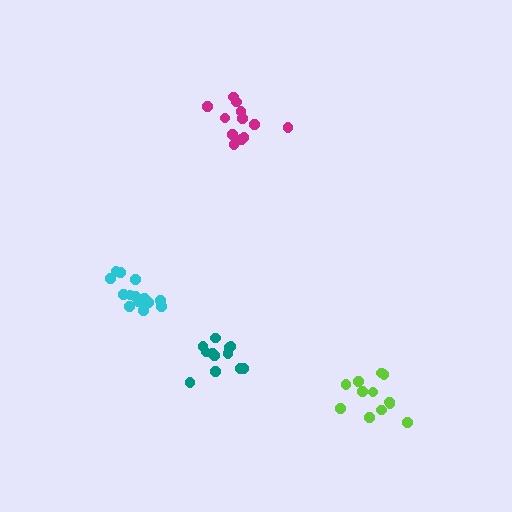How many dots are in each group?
Group 1: 12 dots, Group 2: 12 dots, Group 3: 12 dots, Group 4: 15 dots (51 total).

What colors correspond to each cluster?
The clusters are colored: lime, magenta, teal, cyan.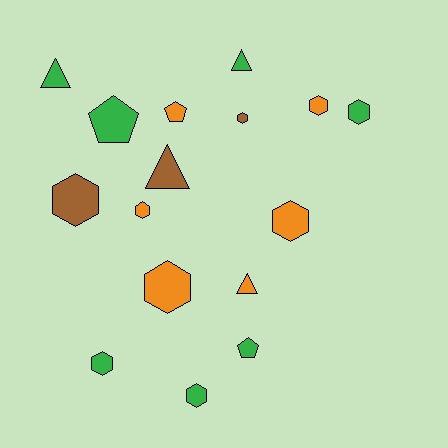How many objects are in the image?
There are 16 objects.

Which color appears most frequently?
Green, with 7 objects.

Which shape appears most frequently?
Hexagon, with 9 objects.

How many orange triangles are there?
There is 1 orange triangle.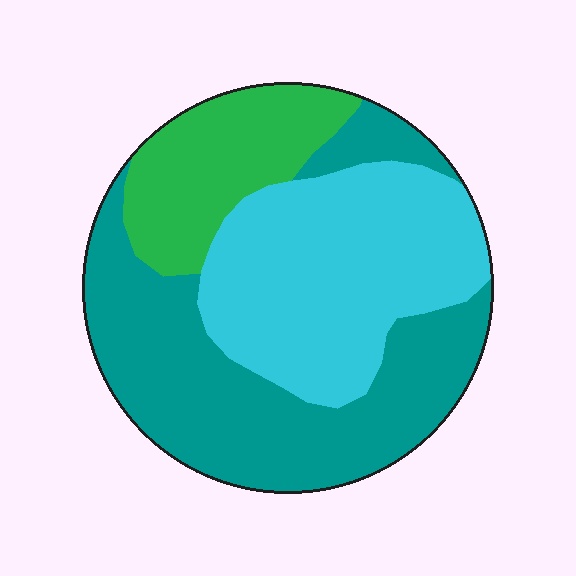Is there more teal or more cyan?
Teal.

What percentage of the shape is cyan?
Cyan takes up between a third and a half of the shape.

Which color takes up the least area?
Green, at roughly 20%.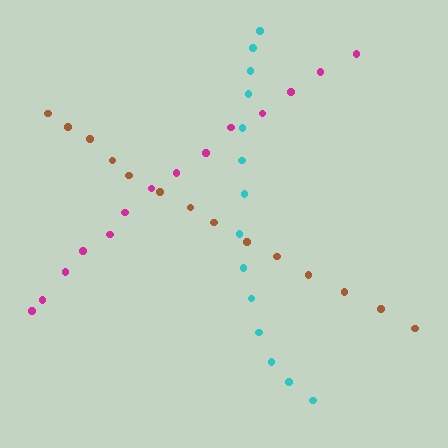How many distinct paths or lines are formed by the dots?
There are 3 distinct paths.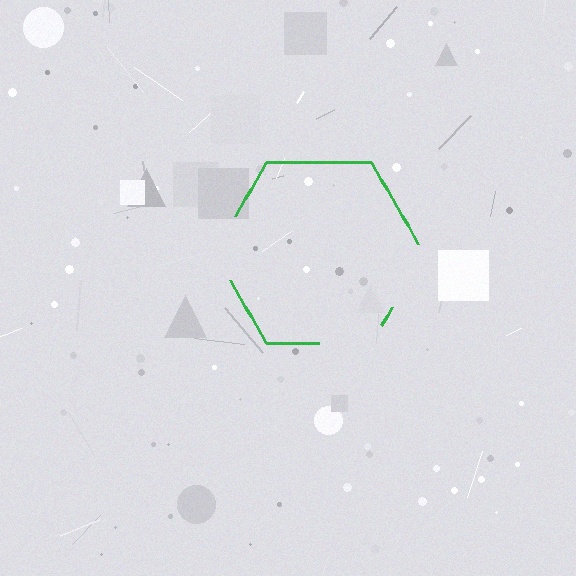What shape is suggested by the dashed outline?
The dashed outline suggests a hexagon.